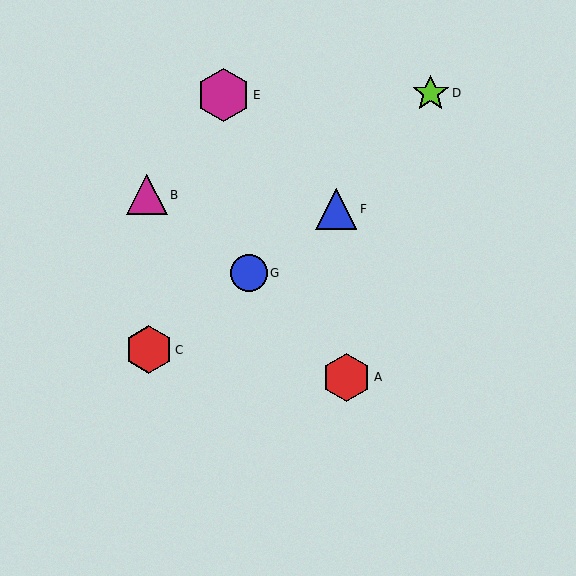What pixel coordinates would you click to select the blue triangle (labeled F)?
Click at (336, 209) to select the blue triangle F.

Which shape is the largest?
The magenta hexagon (labeled E) is the largest.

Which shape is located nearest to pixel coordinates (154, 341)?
The red hexagon (labeled C) at (149, 350) is nearest to that location.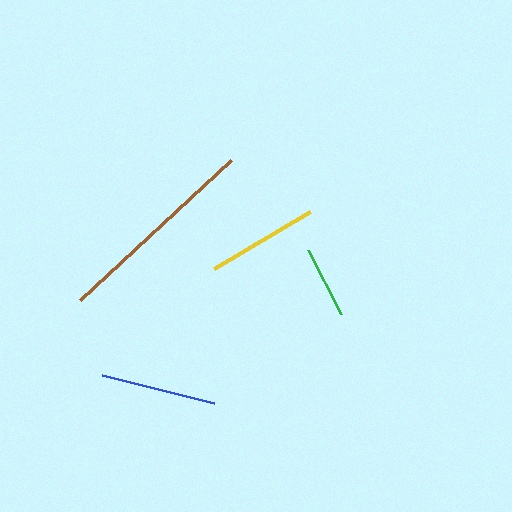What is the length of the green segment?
The green segment is approximately 72 pixels long.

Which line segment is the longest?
The brown line is the longest at approximately 206 pixels.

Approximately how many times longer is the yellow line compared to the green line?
The yellow line is approximately 1.5 times the length of the green line.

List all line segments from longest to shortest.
From longest to shortest: brown, blue, yellow, green.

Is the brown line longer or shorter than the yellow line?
The brown line is longer than the yellow line.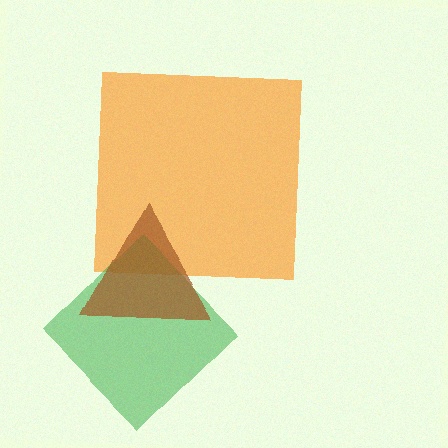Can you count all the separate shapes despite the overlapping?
Yes, there are 3 separate shapes.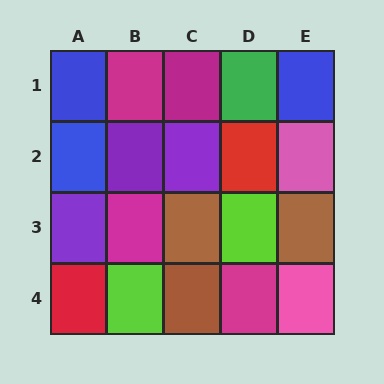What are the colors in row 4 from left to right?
Red, lime, brown, magenta, pink.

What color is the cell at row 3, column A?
Purple.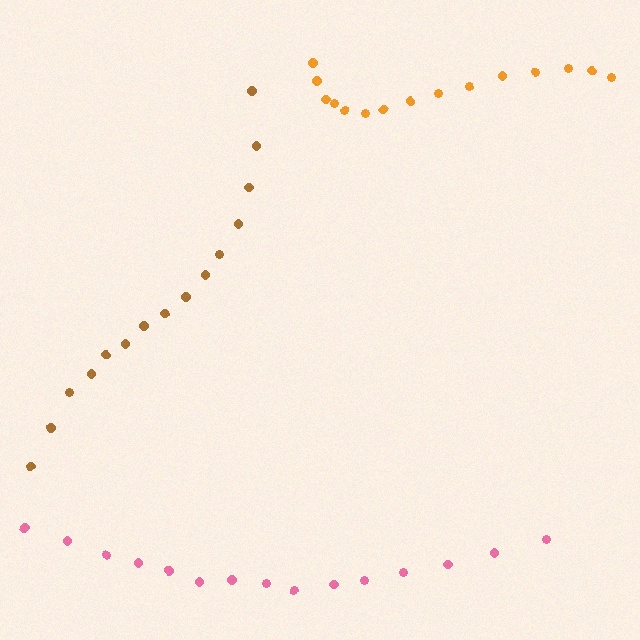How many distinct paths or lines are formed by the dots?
There are 3 distinct paths.